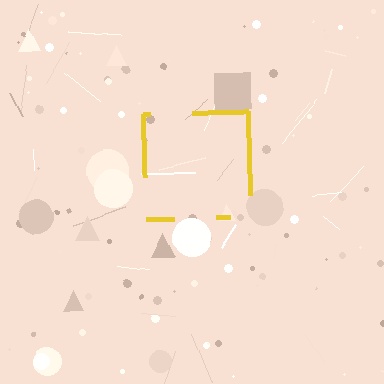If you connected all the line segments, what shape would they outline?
They would outline a square.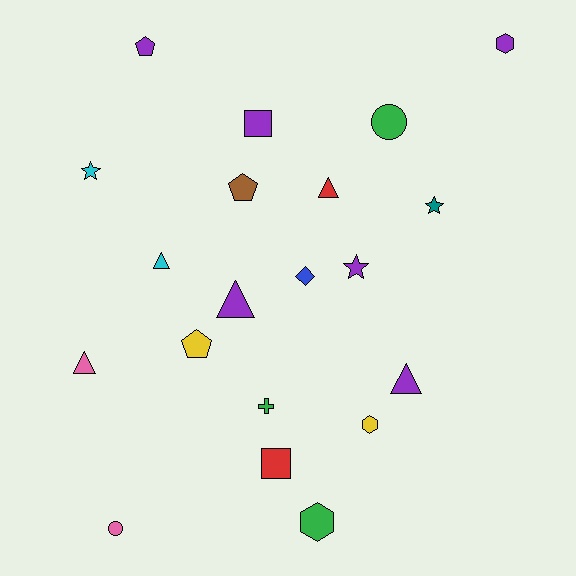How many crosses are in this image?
There is 1 cross.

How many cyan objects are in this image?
There are 2 cyan objects.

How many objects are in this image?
There are 20 objects.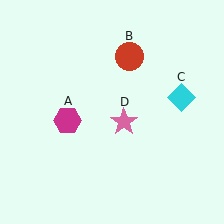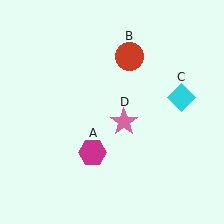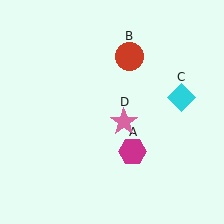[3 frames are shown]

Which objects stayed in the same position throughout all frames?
Red circle (object B) and cyan diamond (object C) and pink star (object D) remained stationary.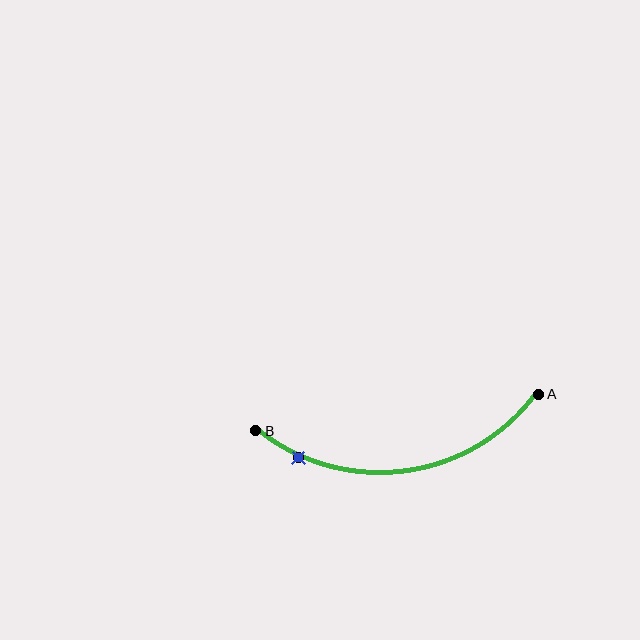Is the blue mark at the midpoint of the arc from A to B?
No. The blue mark lies on the arc but is closer to endpoint B. The arc midpoint would be at the point on the curve equidistant along the arc from both A and B.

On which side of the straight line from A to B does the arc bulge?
The arc bulges below the straight line connecting A and B.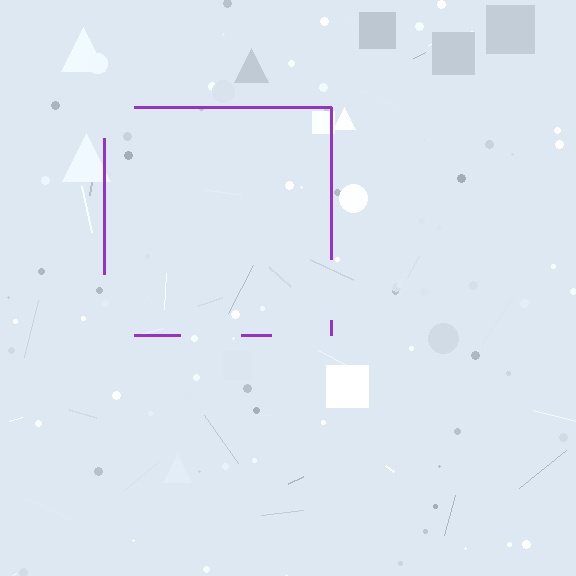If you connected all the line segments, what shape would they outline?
They would outline a square.